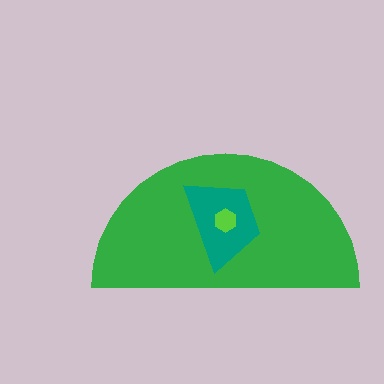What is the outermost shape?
The green semicircle.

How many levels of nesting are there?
3.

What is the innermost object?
The lime hexagon.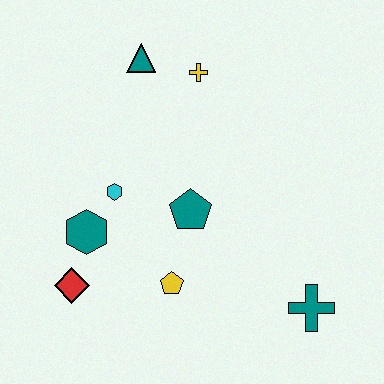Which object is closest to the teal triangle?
The yellow cross is closest to the teal triangle.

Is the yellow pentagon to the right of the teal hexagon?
Yes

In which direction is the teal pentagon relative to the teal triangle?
The teal pentagon is below the teal triangle.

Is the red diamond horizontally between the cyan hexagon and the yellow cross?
No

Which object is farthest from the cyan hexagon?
The teal cross is farthest from the cyan hexagon.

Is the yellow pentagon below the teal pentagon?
Yes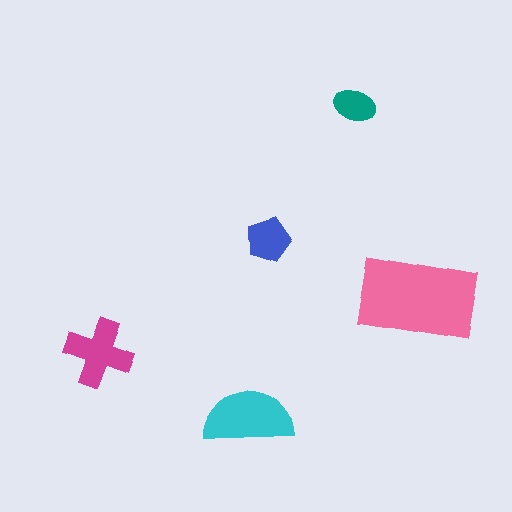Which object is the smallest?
The teal ellipse.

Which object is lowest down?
The cyan semicircle is bottommost.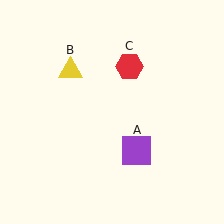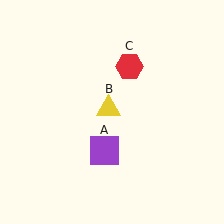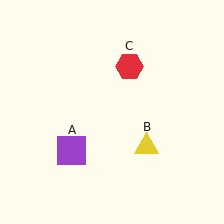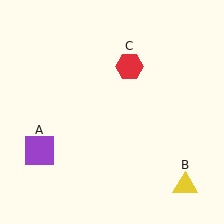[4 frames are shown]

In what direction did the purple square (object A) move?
The purple square (object A) moved left.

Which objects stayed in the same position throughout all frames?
Red hexagon (object C) remained stationary.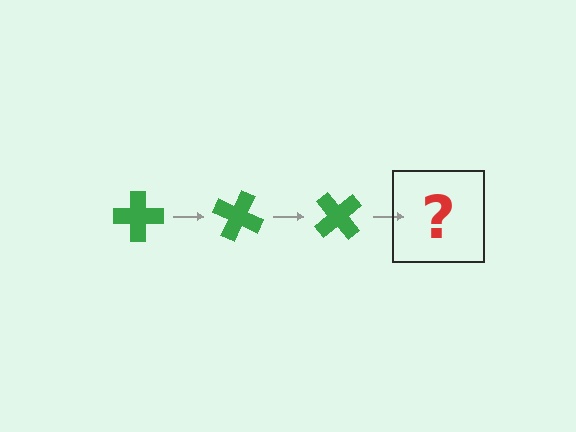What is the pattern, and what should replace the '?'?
The pattern is that the cross rotates 25 degrees each step. The '?' should be a green cross rotated 75 degrees.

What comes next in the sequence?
The next element should be a green cross rotated 75 degrees.